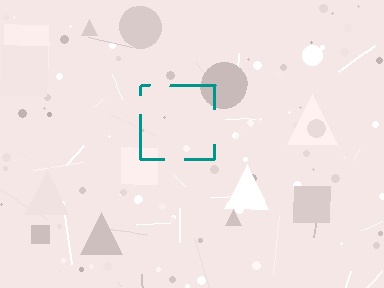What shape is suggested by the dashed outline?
The dashed outline suggests a square.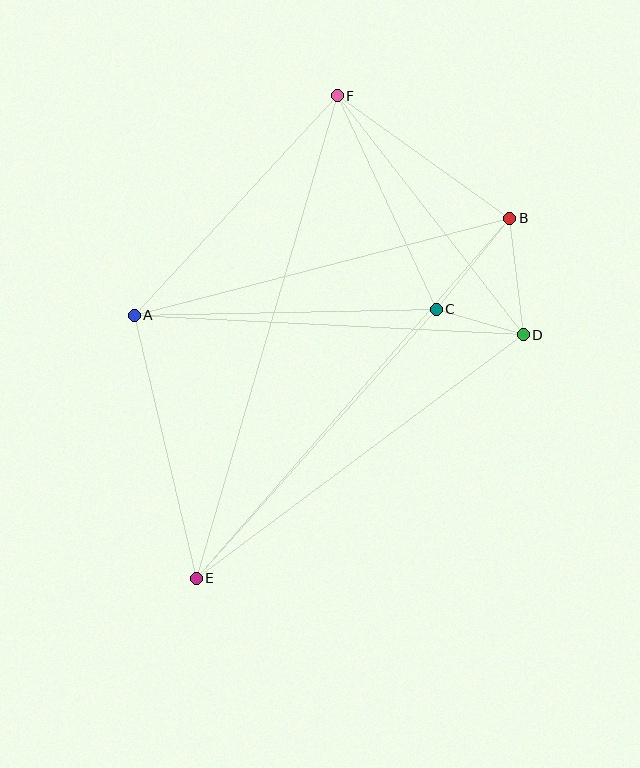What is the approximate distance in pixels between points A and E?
The distance between A and E is approximately 270 pixels.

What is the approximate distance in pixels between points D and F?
The distance between D and F is approximately 303 pixels.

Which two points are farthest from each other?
Points E and F are farthest from each other.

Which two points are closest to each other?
Points C and D are closest to each other.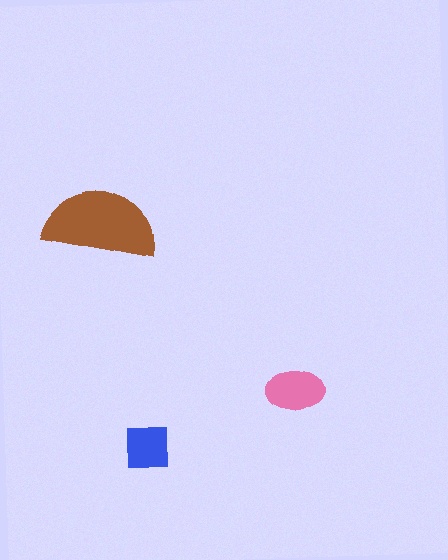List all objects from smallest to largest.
The blue square, the pink ellipse, the brown semicircle.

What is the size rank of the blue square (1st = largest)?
3rd.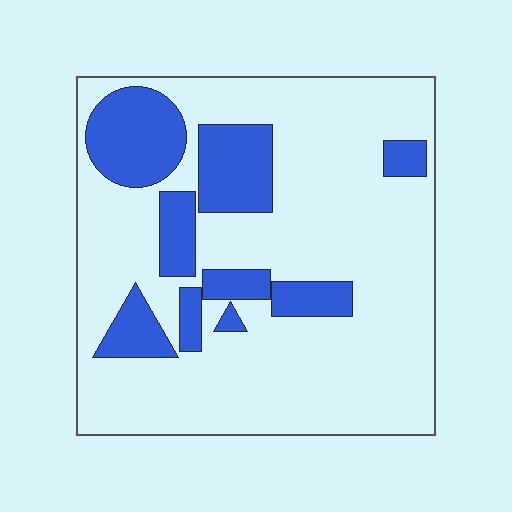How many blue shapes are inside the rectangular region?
9.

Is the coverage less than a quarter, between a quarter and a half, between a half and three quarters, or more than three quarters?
Less than a quarter.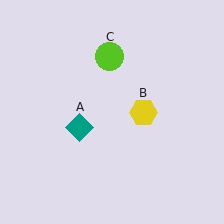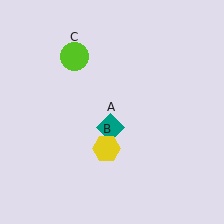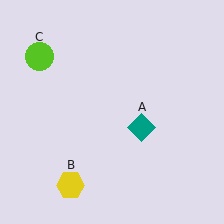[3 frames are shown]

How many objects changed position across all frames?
3 objects changed position: teal diamond (object A), yellow hexagon (object B), lime circle (object C).